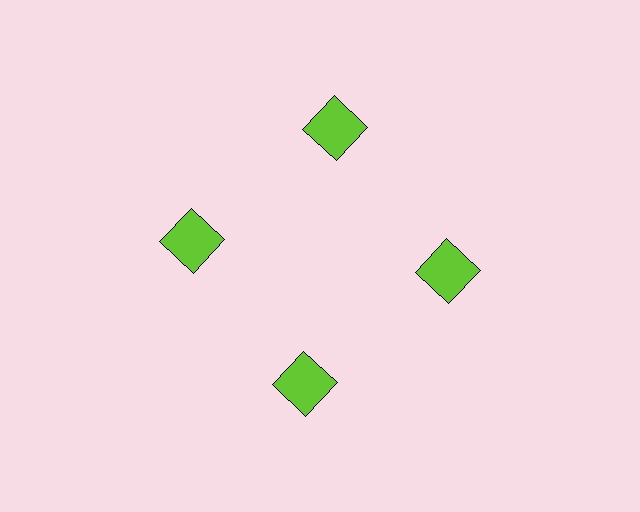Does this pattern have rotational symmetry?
Yes, this pattern has 4-fold rotational symmetry. It looks the same after rotating 90 degrees around the center.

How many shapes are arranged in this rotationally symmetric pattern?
There are 4 shapes, arranged in 4 groups of 1.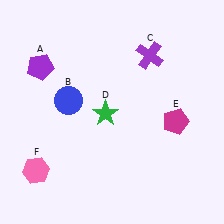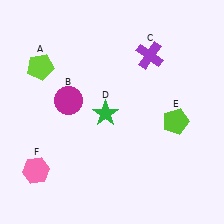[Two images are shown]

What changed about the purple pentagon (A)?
In Image 1, A is purple. In Image 2, it changed to lime.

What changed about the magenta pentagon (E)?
In Image 1, E is magenta. In Image 2, it changed to lime.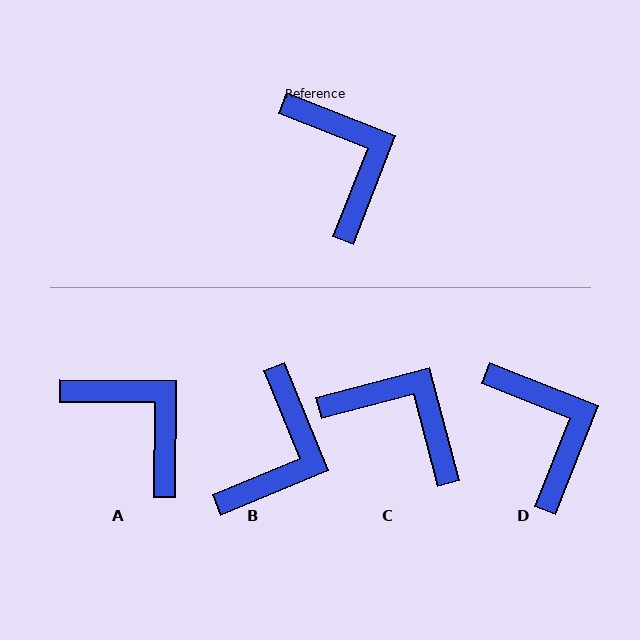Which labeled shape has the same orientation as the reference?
D.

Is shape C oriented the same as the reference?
No, it is off by about 36 degrees.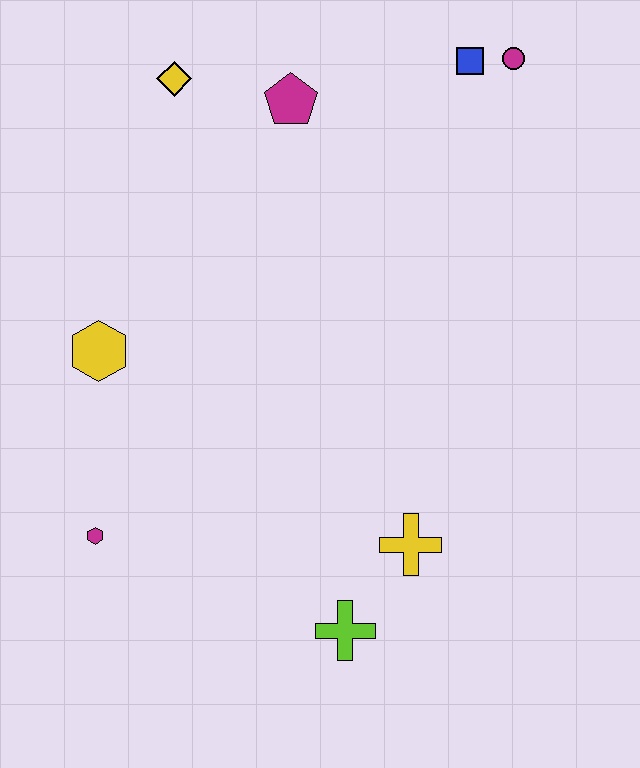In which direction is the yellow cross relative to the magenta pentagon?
The yellow cross is below the magenta pentagon.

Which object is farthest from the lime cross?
The magenta circle is farthest from the lime cross.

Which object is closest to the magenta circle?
The blue square is closest to the magenta circle.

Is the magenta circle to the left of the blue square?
No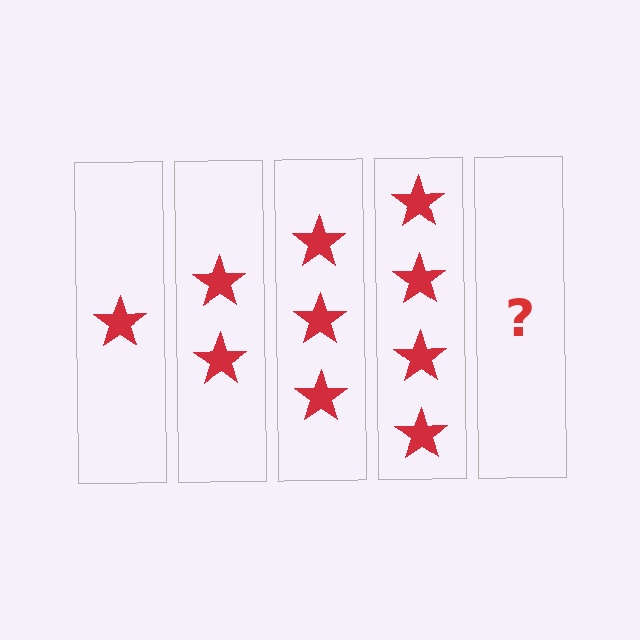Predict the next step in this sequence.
The next step is 5 stars.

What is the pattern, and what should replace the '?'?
The pattern is that each step adds one more star. The '?' should be 5 stars.